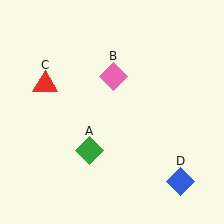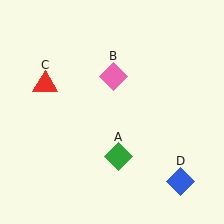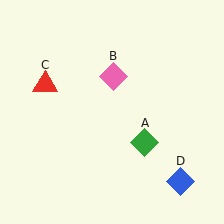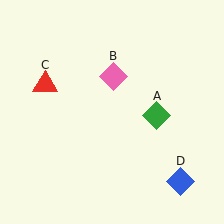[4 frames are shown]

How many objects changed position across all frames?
1 object changed position: green diamond (object A).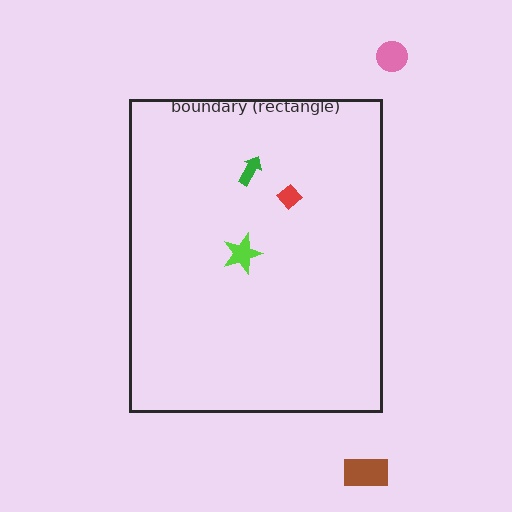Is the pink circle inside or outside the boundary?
Outside.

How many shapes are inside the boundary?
3 inside, 2 outside.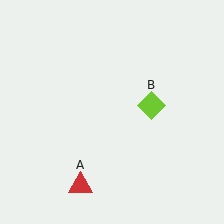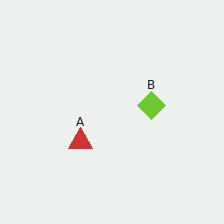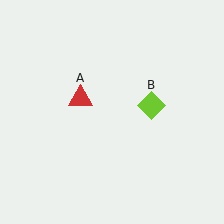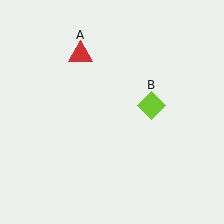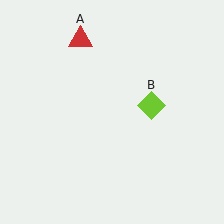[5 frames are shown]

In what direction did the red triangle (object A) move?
The red triangle (object A) moved up.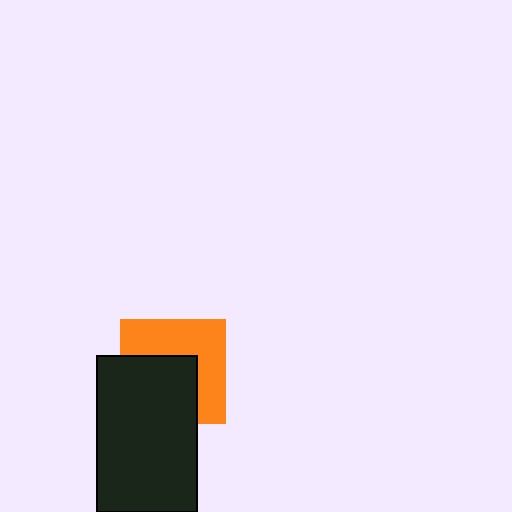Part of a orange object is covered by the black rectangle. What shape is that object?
It is a square.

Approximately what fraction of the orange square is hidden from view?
Roughly 48% of the orange square is hidden behind the black rectangle.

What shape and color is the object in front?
The object in front is a black rectangle.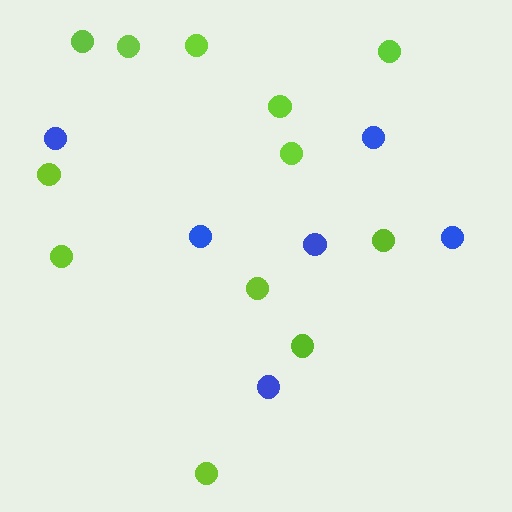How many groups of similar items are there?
There are 2 groups: one group of blue circles (6) and one group of lime circles (12).